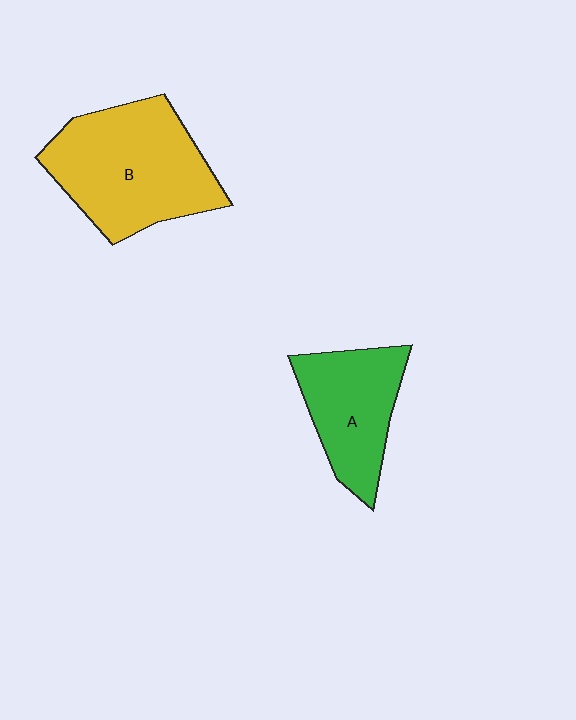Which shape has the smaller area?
Shape A (green).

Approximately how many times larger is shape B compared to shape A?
Approximately 1.5 times.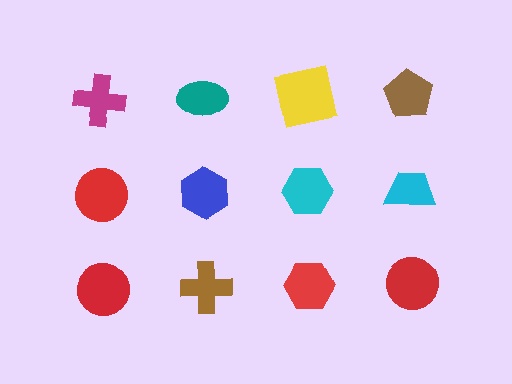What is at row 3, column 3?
A red hexagon.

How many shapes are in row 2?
4 shapes.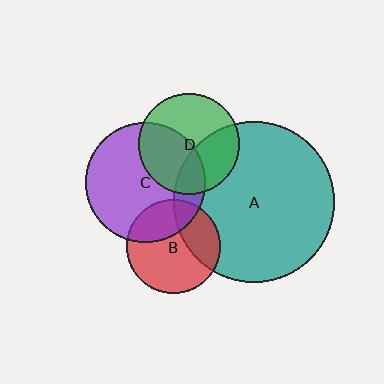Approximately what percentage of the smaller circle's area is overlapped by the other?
Approximately 15%.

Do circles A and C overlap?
Yes.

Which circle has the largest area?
Circle A (teal).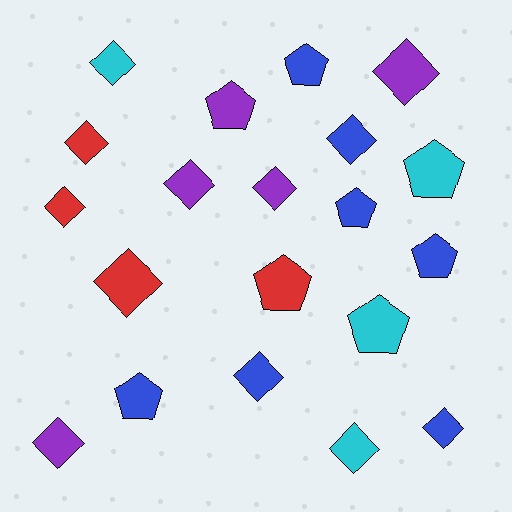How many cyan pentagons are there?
There are 2 cyan pentagons.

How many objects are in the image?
There are 20 objects.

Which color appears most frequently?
Blue, with 7 objects.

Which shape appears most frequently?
Diamond, with 12 objects.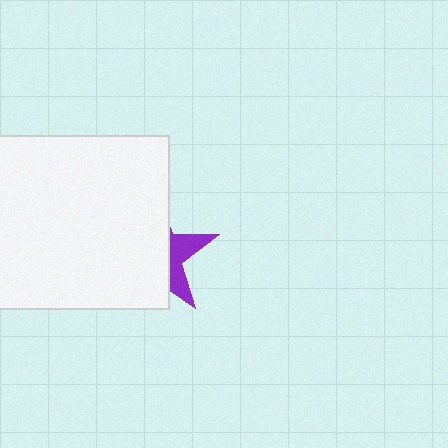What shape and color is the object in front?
The object in front is a white square.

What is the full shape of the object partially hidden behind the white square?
The partially hidden object is a purple star.